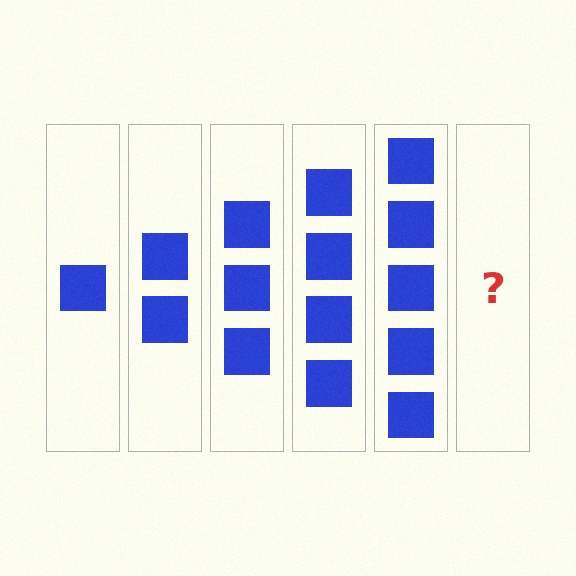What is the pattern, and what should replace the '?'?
The pattern is that each step adds one more square. The '?' should be 6 squares.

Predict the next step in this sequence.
The next step is 6 squares.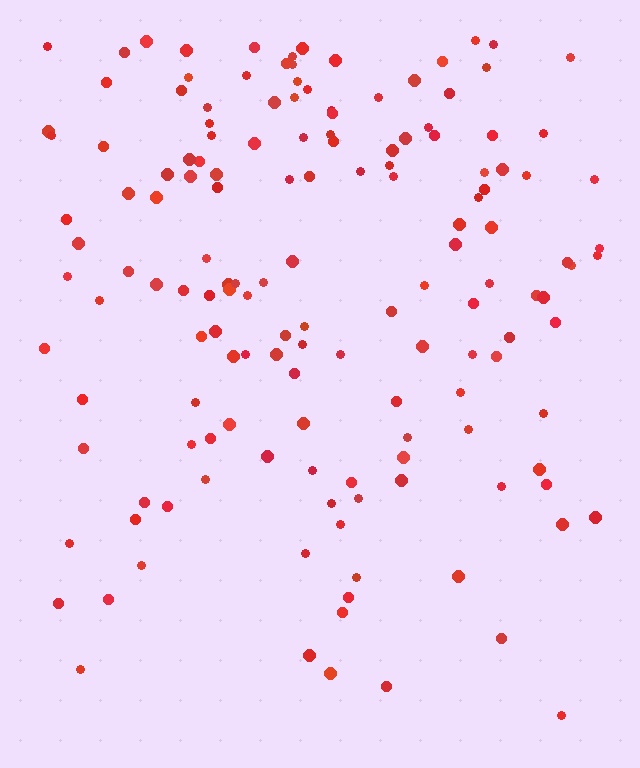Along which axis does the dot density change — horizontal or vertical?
Vertical.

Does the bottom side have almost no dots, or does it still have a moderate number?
Still a moderate number, just noticeably fewer than the top.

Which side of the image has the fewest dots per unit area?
The bottom.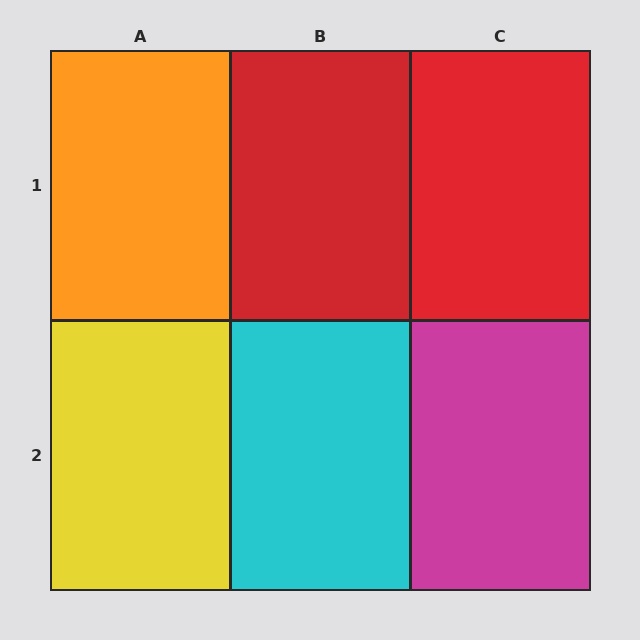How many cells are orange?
1 cell is orange.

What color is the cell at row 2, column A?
Yellow.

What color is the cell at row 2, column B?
Cyan.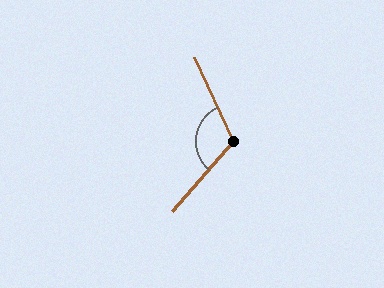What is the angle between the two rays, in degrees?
Approximately 114 degrees.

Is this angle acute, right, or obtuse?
It is obtuse.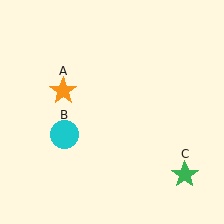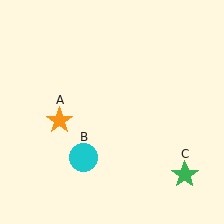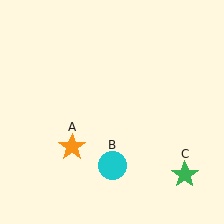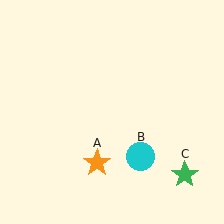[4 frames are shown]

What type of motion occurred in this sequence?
The orange star (object A), cyan circle (object B) rotated counterclockwise around the center of the scene.